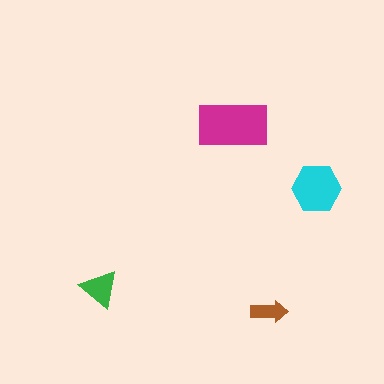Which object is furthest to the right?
The cyan hexagon is rightmost.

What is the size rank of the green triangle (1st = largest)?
3rd.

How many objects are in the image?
There are 4 objects in the image.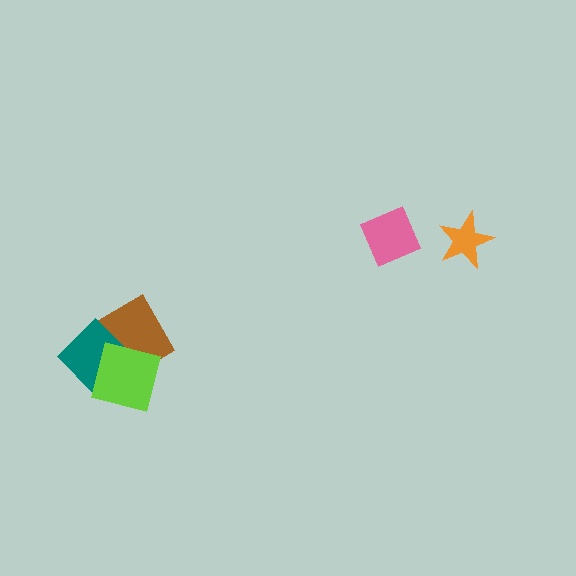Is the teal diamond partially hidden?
Yes, it is partially covered by another shape.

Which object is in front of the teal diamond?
The lime square is in front of the teal diamond.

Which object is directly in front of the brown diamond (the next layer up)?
The teal diamond is directly in front of the brown diamond.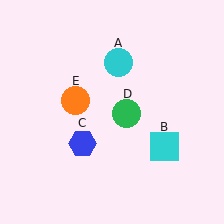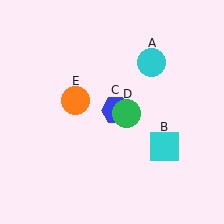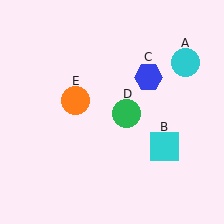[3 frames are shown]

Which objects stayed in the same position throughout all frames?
Cyan square (object B) and green circle (object D) and orange circle (object E) remained stationary.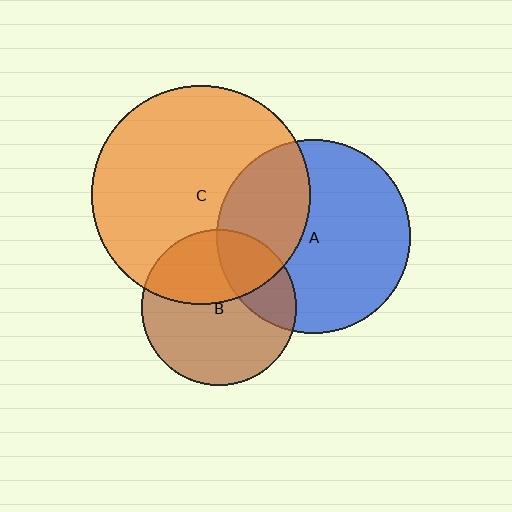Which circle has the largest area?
Circle C (orange).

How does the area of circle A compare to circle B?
Approximately 1.6 times.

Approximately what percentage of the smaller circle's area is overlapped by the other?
Approximately 40%.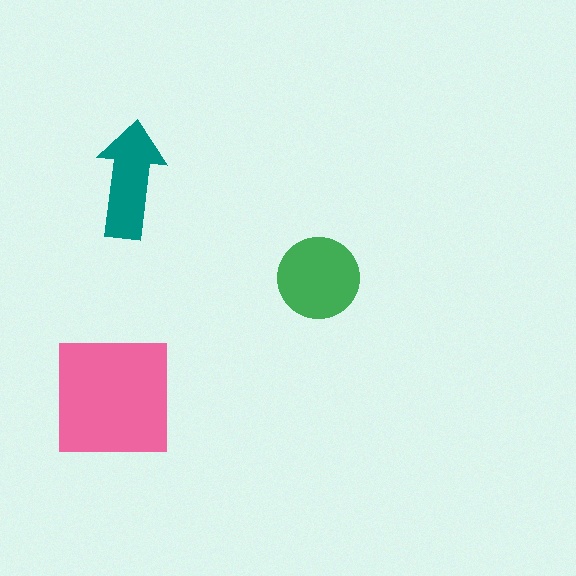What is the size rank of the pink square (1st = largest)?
1st.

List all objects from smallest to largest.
The teal arrow, the green circle, the pink square.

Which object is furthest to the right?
The green circle is rightmost.